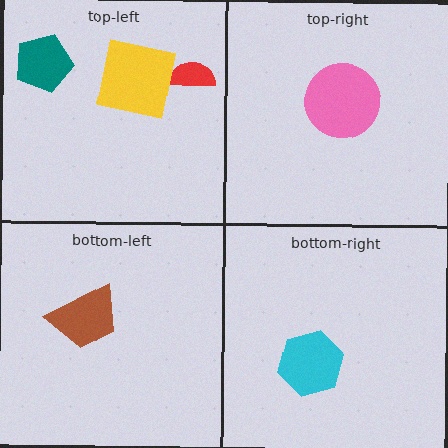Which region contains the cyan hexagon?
The bottom-right region.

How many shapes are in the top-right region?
1.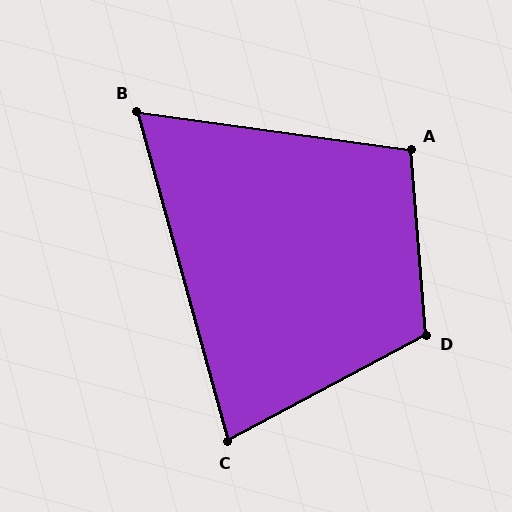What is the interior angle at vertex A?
Approximately 103 degrees (obtuse).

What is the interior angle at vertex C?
Approximately 77 degrees (acute).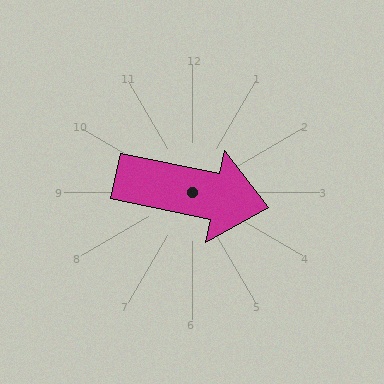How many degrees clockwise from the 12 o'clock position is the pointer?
Approximately 102 degrees.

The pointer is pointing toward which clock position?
Roughly 3 o'clock.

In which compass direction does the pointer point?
East.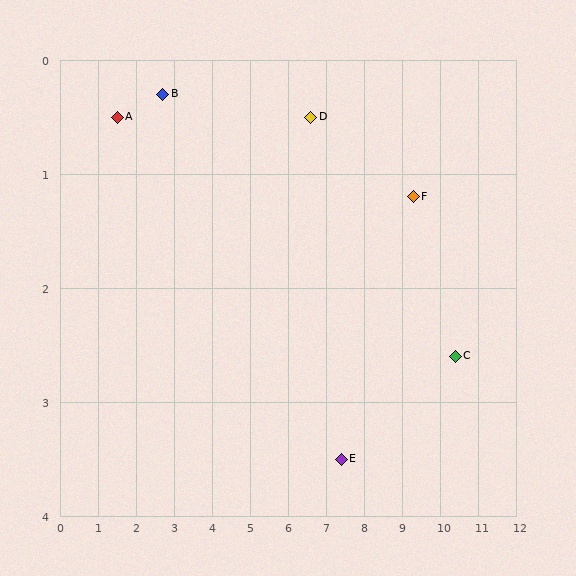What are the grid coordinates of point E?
Point E is at approximately (7.4, 3.5).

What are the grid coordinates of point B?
Point B is at approximately (2.7, 0.3).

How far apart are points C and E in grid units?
Points C and E are about 3.1 grid units apart.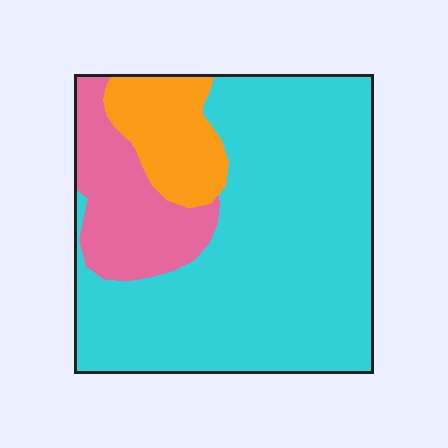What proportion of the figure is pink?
Pink takes up less than a quarter of the figure.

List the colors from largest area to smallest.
From largest to smallest: cyan, pink, orange.